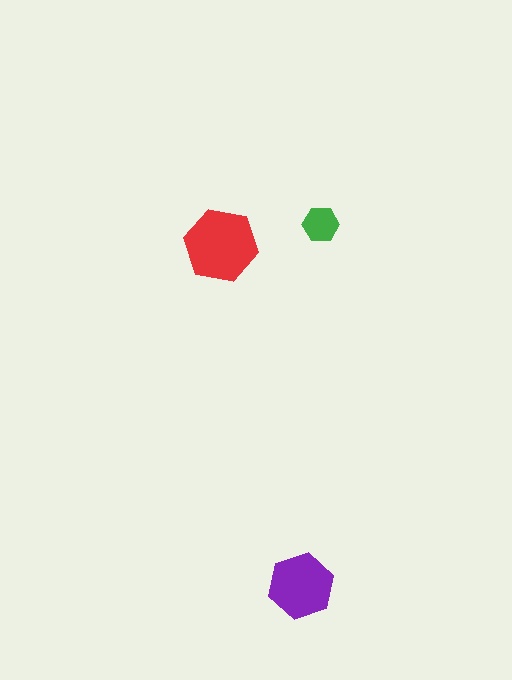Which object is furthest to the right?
The green hexagon is rightmost.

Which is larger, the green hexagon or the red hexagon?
The red one.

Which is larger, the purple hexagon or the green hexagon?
The purple one.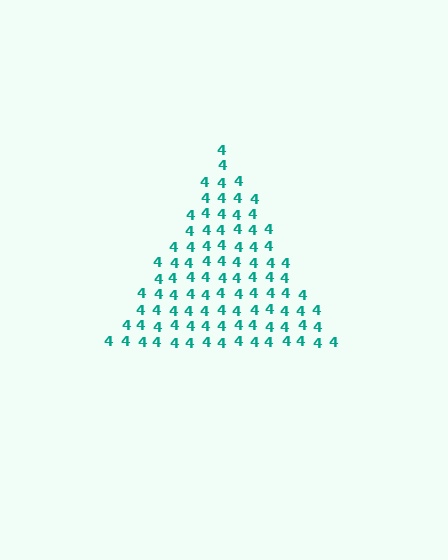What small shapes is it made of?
It is made of small digit 4's.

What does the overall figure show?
The overall figure shows a triangle.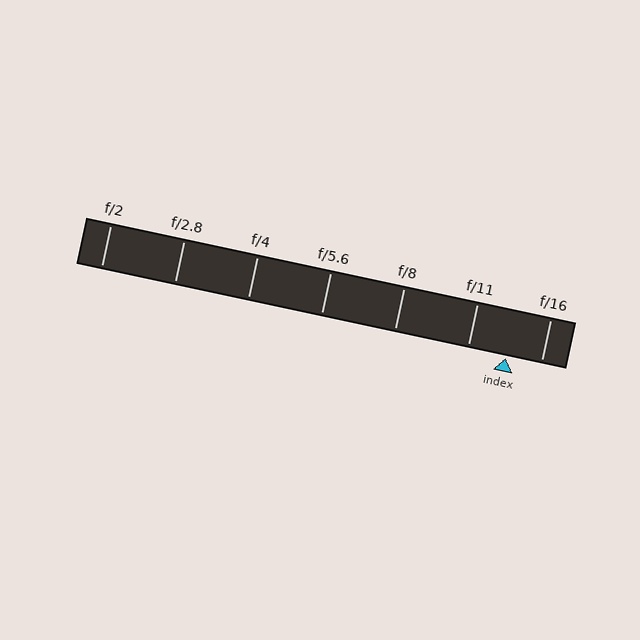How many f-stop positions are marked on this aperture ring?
There are 7 f-stop positions marked.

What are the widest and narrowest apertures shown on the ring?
The widest aperture shown is f/2 and the narrowest is f/16.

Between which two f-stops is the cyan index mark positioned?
The index mark is between f/11 and f/16.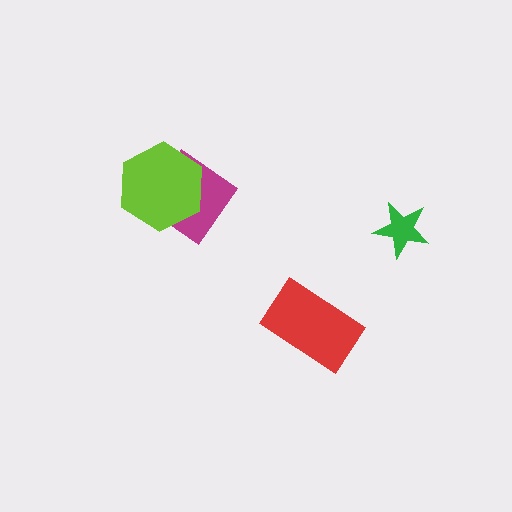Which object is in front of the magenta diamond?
The lime hexagon is in front of the magenta diamond.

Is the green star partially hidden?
No, no other shape covers it.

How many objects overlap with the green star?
0 objects overlap with the green star.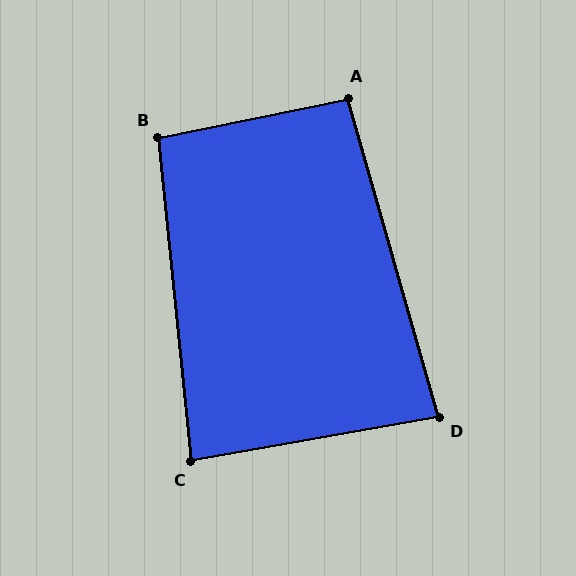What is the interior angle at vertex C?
Approximately 86 degrees (approximately right).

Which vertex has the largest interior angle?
B, at approximately 96 degrees.